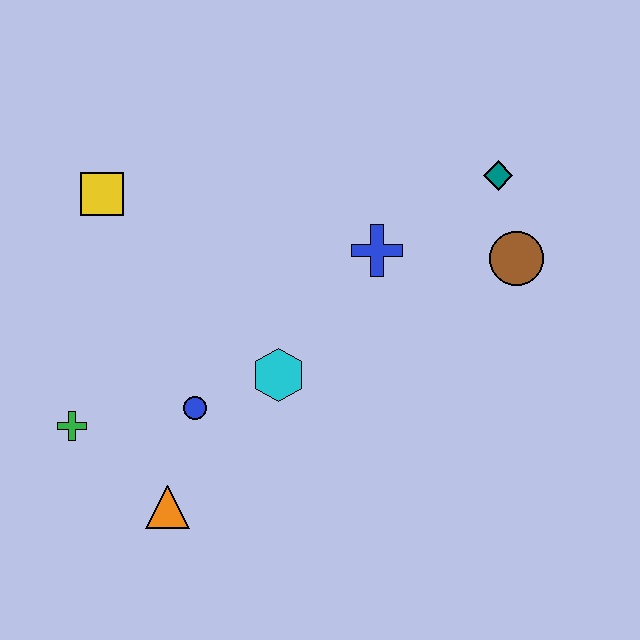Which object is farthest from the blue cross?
The green cross is farthest from the blue cross.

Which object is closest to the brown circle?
The teal diamond is closest to the brown circle.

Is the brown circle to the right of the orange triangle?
Yes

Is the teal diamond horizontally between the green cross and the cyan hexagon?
No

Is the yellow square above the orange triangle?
Yes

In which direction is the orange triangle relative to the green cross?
The orange triangle is to the right of the green cross.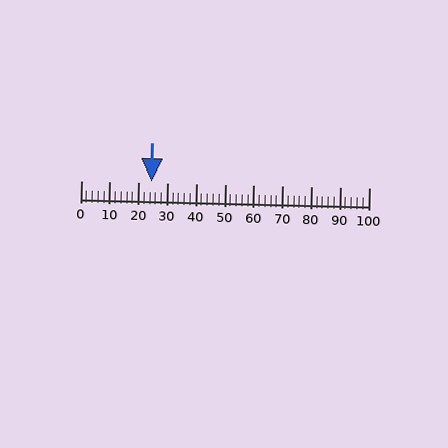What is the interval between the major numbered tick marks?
The major tick marks are spaced 10 units apart.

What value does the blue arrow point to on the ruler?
The blue arrow points to approximately 25.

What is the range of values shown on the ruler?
The ruler shows values from 0 to 100.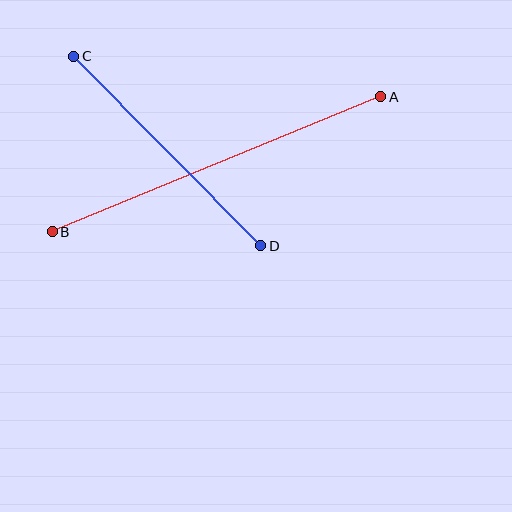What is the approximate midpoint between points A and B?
The midpoint is at approximately (216, 164) pixels.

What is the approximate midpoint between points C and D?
The midpoint is at approximately (167, 151) pixels.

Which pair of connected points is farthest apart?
Points A and B are farthest apart.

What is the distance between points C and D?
The distance is approximately 266 pixels.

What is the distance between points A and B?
The distance is approximately 355 pixels.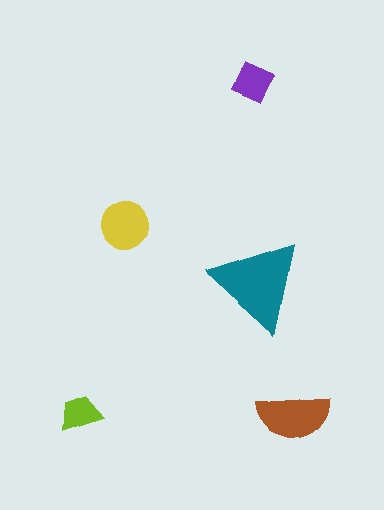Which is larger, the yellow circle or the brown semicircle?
The brown semicircle.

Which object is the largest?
The teal triangle.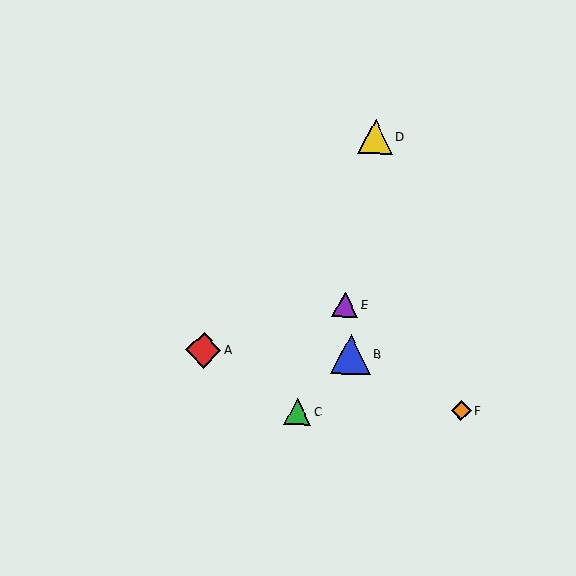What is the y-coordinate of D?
Object D is at y≈137.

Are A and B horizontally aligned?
Yes, both are at y≈350.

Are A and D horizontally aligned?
No, A is at y≈350 and D is at y≈137.